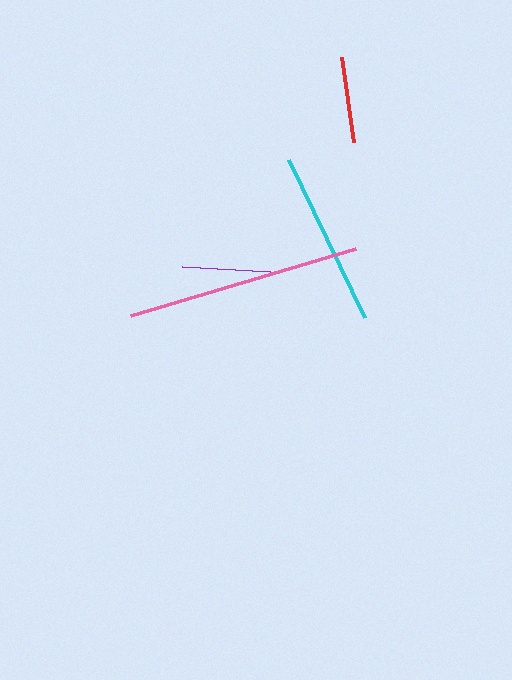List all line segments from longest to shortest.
From longest to shortest: pink, cyan, purple, red.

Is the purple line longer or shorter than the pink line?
The pink line is longer than the purple line.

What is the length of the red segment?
The red segment is approximately 85 pixels long.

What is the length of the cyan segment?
The cyan segment is approximately 175 pixels long.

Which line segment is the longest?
The pink line is the longest at approximately 235 pixels.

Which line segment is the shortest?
The red line is the shortest at approximately 85 pixels.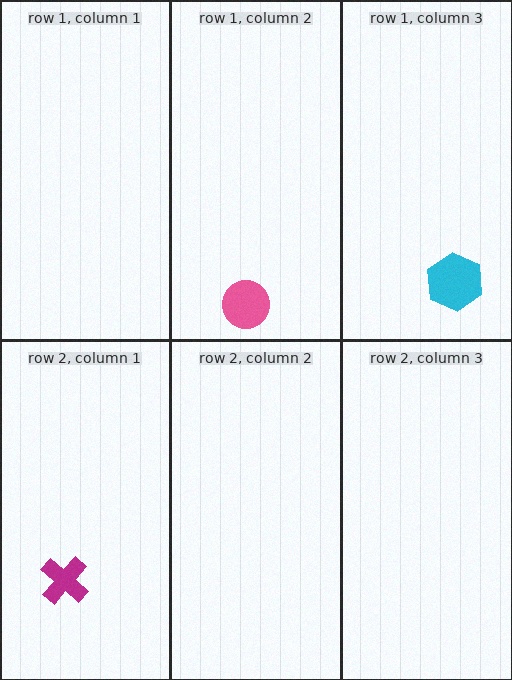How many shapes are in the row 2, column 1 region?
1.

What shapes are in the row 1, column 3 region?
The cyan hexagon.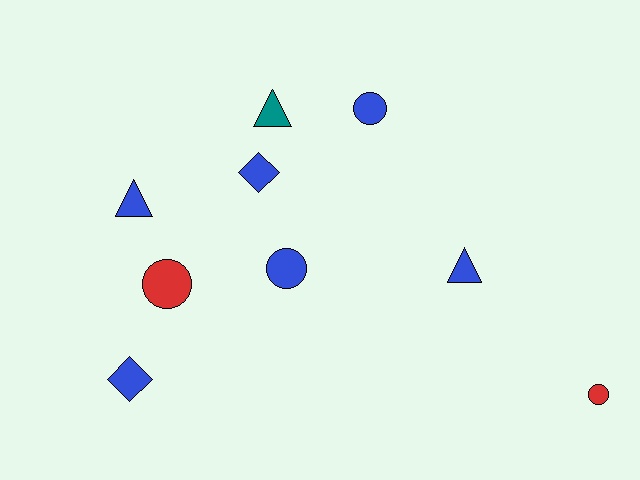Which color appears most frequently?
Blue, with 6 objects.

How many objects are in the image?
There are 9 objects.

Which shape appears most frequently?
Circle, with 4 objects.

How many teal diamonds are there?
There are no teal diamonds.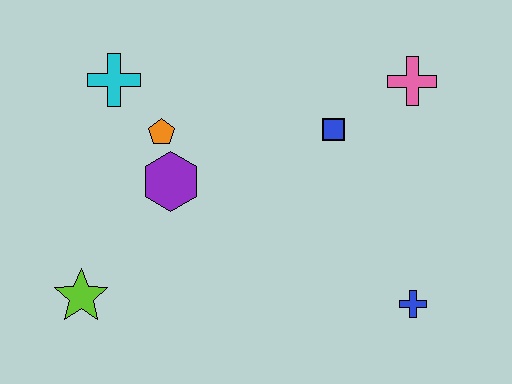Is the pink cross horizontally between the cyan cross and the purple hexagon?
No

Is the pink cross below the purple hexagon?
No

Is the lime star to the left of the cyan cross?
Yes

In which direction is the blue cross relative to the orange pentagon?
The blue cross is to the right of the orange pentagon.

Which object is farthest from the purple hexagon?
The blue cross is farthest from the purple hexagon.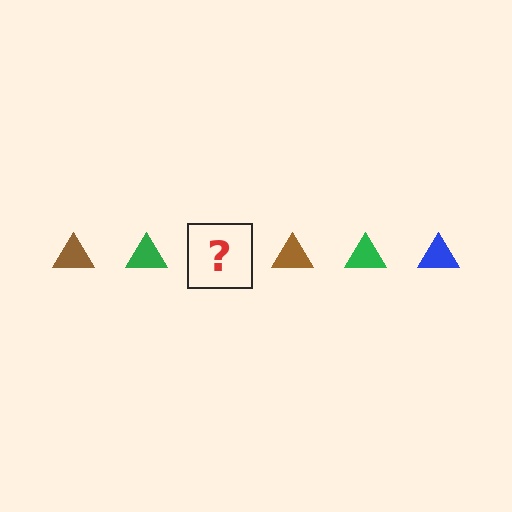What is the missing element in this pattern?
The missing element is a blue triangle.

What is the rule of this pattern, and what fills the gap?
The rule is that the pattern cycles through brown, green, blue triangles. The gap should be filled with a blue triangle.